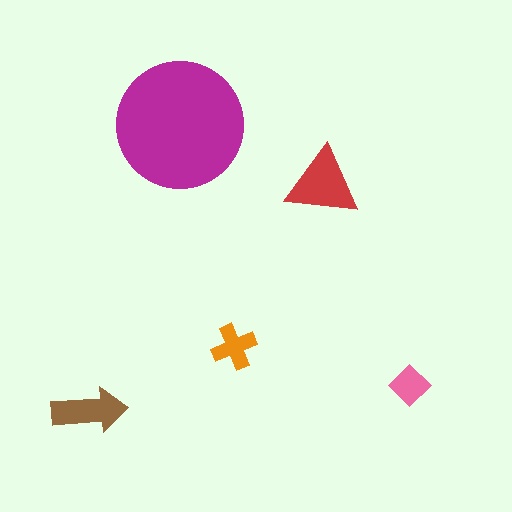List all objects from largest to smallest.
The magenta circle, the red triangle, the brown arrow, the orange cross, the pink diamond.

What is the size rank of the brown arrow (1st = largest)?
3rd.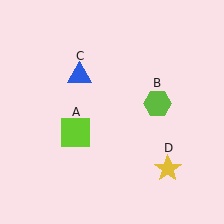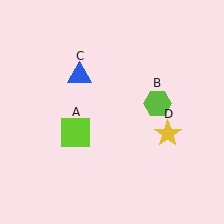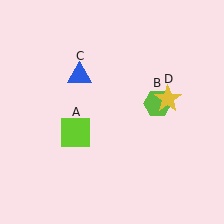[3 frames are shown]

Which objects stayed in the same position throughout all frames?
Lime square (object A) and lime hexagon (object B) and blue triangle (object C) remained stationary.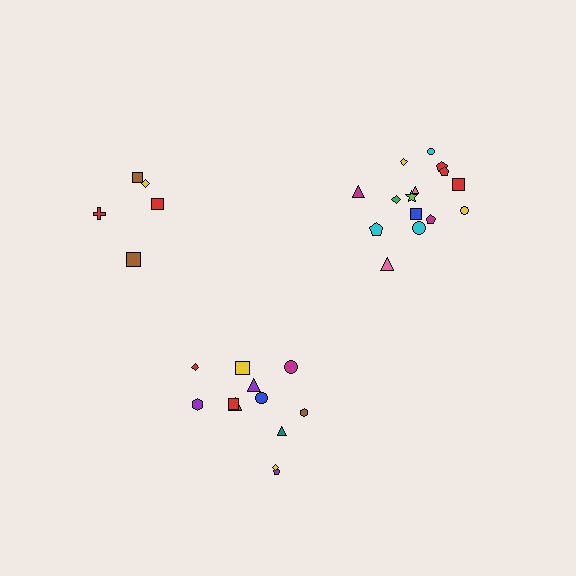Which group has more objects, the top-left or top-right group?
The top-right group.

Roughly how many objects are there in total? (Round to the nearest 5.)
Roughly 30 objects in total.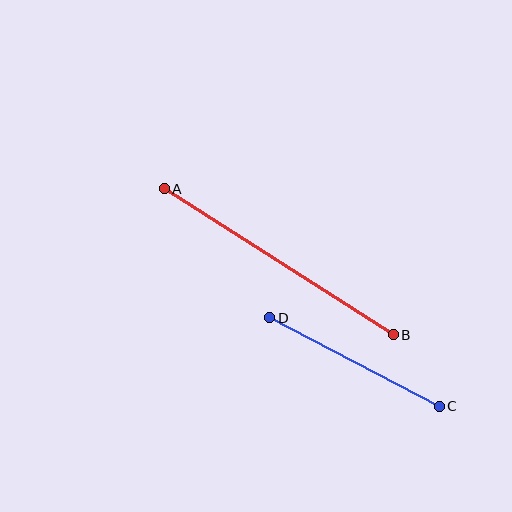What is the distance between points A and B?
The distance is approximately 271 pixels.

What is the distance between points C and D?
The distance is approximately 191 pixels.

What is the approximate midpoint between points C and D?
The midpoint is at approximately (354, 362) pixels.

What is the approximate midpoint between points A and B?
The midpoint is at approximately (279, 262) pixels.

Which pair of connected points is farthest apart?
Points A and B are farthest apart.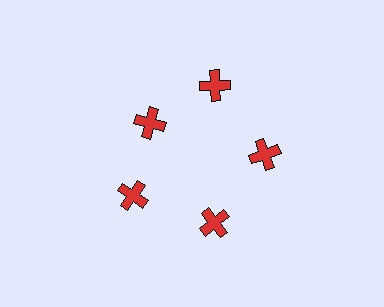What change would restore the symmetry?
The symmetry would be restored by moving it outward, back onto the ring so that all 5 crosses sit at equal angles and equal distance from the center.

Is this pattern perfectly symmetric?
No. The 5 red crosses are arranged in a ring, but one element near the 10 o'clock position is pulled inward toward the center, breaking the 5-fold rotational symmetry.